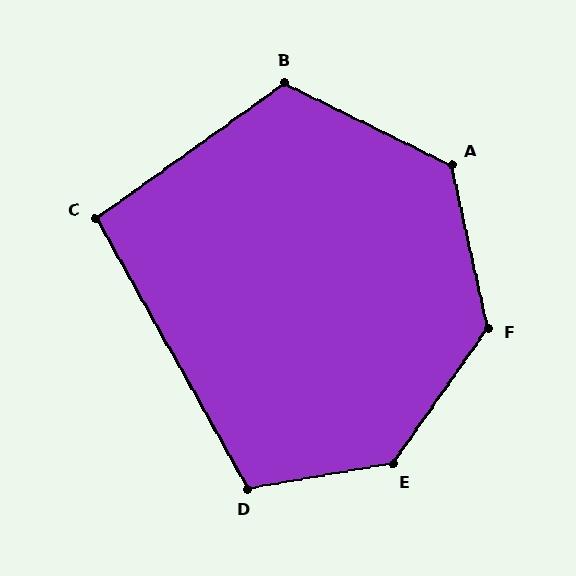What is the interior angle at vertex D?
Approximately 110 degrees (obtuse).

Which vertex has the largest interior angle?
E, at approximately 135 degrees.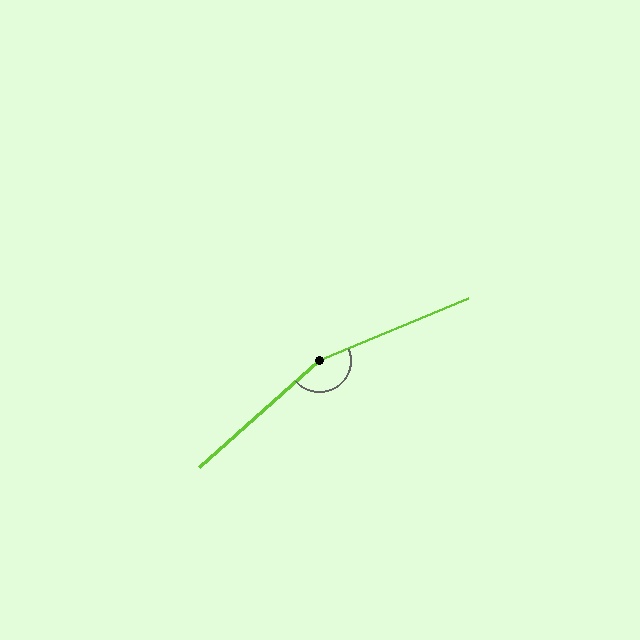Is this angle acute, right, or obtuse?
It is obtuse.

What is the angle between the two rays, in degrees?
Approximately 161 degrees.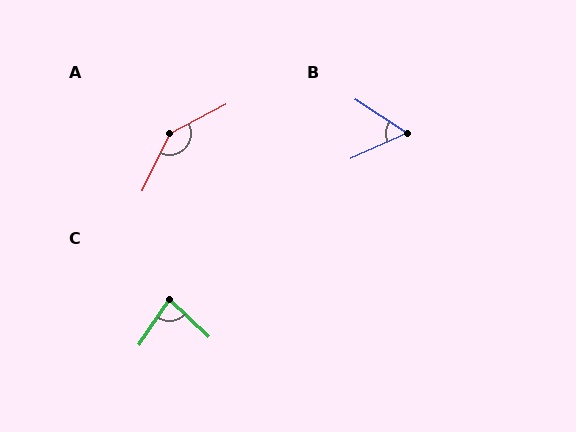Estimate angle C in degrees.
Approximately 80 degrees.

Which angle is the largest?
A, at approximately 144 degrees.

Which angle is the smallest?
B, at approximately 58 degrees.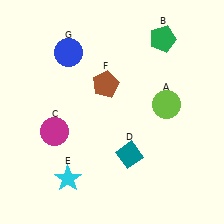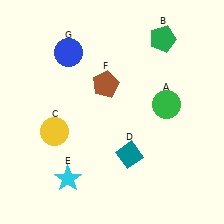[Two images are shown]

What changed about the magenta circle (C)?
In Image 1, C is magenta. In Image 2, it changed to yellow.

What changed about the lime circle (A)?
In Image 1, A is lime. In Image 2, it changed to green.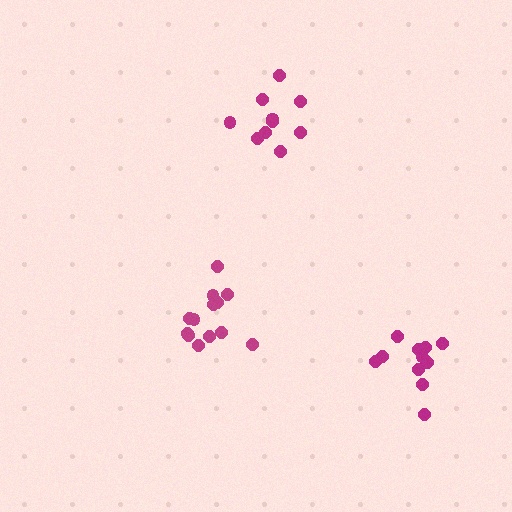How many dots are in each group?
Group 1: 11 dots, Group 2: 10 dots, Group 3: 13 dots (34 total).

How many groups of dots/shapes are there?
There are 3 groups.